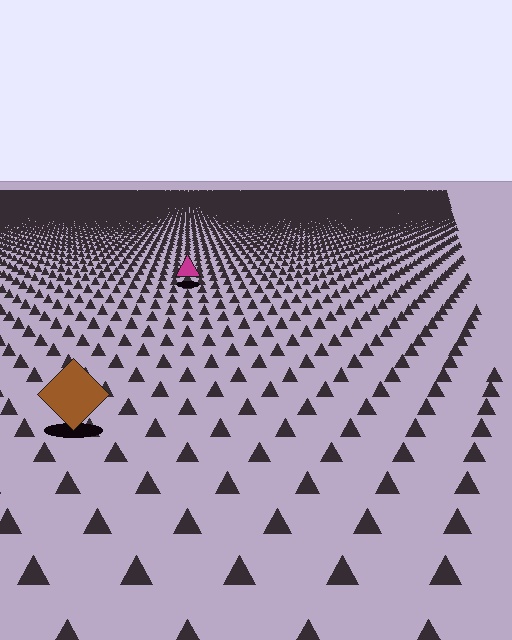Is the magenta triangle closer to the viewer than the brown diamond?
No. The brown diamond is closer — you can tell from the texture gradient: the ground texture is coarser near it.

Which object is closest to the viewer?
The brown diamond is closest. The texture marks near it are larger and more spread out.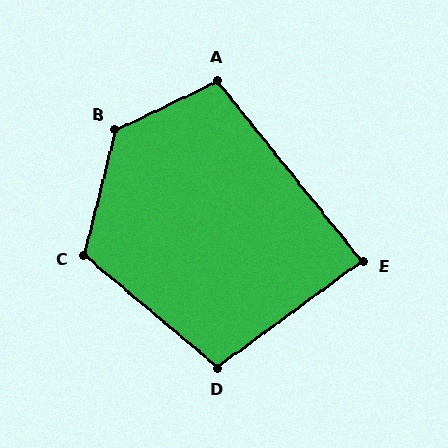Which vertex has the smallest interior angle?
E, at approximately 87 degrees.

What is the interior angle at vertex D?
Approximately 104 degrees (obtuse).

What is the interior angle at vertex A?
Approximately 103 degrees (obtuse).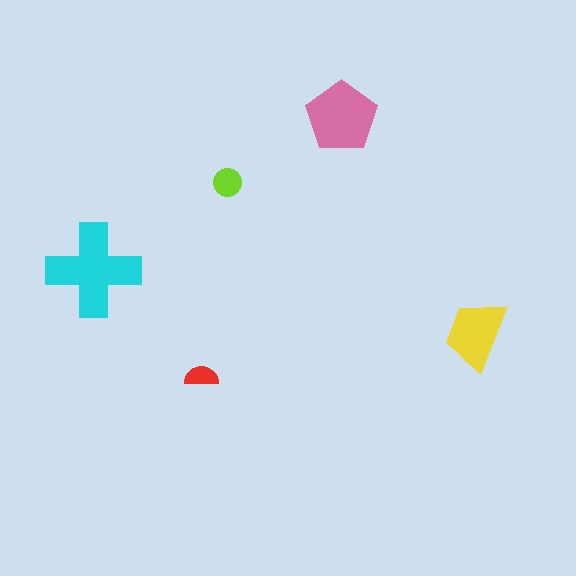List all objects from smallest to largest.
The red semicircle, the lime circle, the yellow trapezoid, the pink pentagon, the cyan cross.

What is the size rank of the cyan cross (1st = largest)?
1st.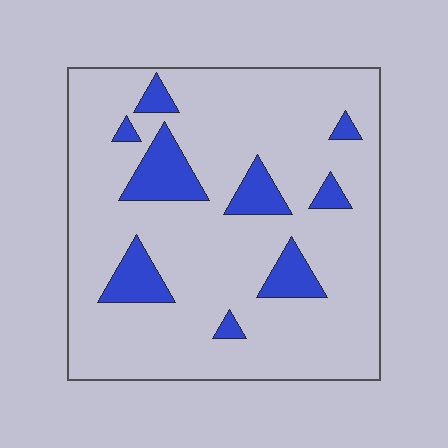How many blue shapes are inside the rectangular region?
9.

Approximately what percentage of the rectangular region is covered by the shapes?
Approximately 15%.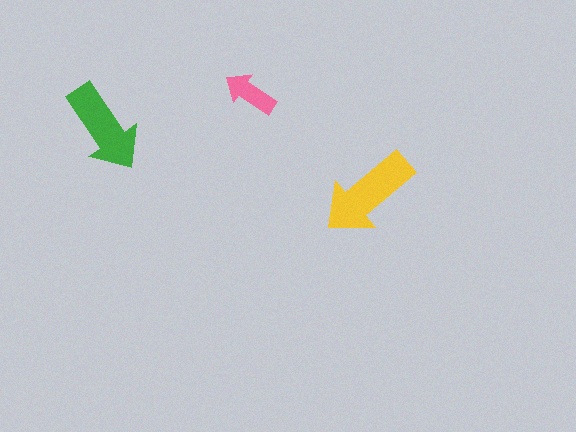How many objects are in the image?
There are 3 objects in the image.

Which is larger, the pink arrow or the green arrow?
The green one.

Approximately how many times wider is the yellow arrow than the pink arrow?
About 2 times wider.